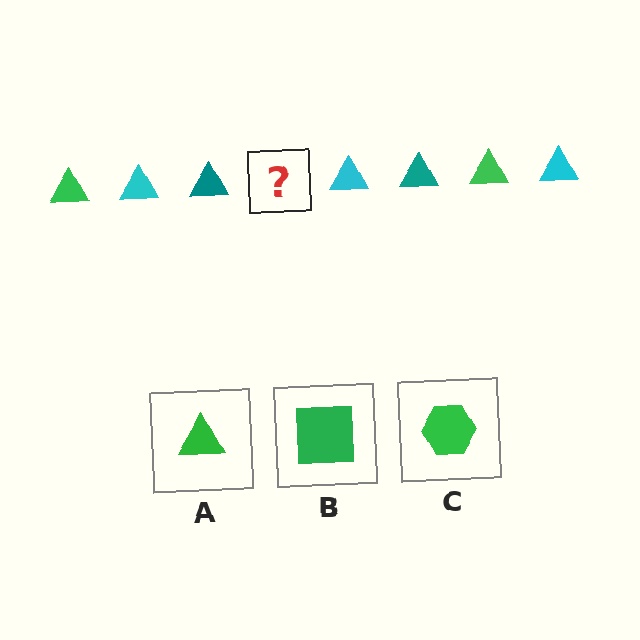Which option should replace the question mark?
Option A.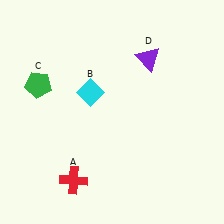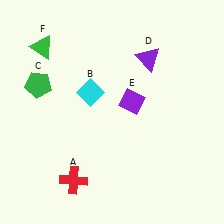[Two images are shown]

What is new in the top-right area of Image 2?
A purple diamond (E) was added in the top-right area of Image 2.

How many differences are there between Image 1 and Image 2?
There are 2 differences between the two images.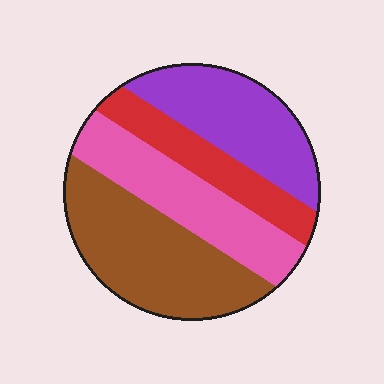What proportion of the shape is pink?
Pink takes up less than a quarter of the shape.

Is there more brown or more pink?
Brown.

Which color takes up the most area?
Brown, at roughly 35%.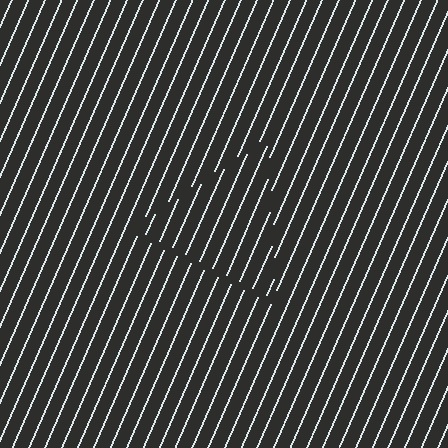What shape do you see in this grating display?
An illusory triangle. The interior of the shape contains the same grating, shifted by half a period — the contour is defined by the phase discontinuity where line-ends from the inner and outer gratings abut.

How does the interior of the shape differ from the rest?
The interior of the shape contains the same grating, shifted by half a period — the contour is defined by the phase discontinuity where line-ends from the inner and outer gratings abut.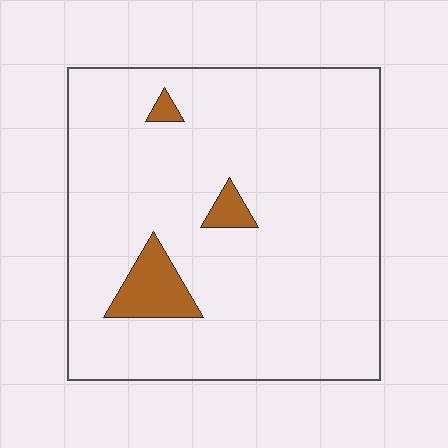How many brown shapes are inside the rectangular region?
3.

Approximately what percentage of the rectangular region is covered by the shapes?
Approximately 5%.